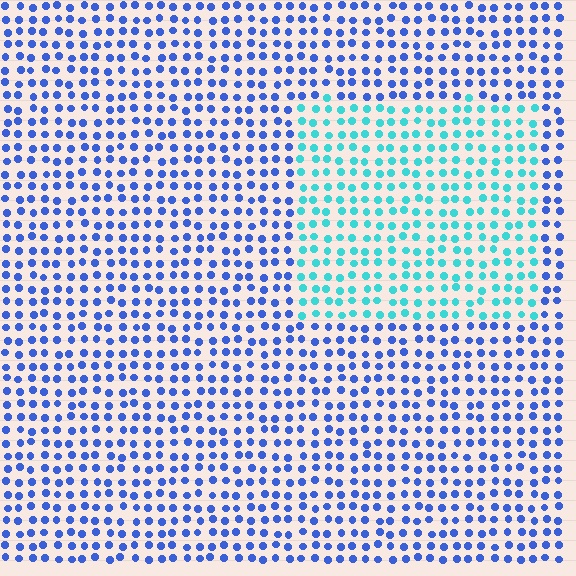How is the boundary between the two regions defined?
The boundary is defined purely by a slight shift in hue (about 47 degrees). Spacing, size, and orientation are identical on both sides.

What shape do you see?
I see a rectangle.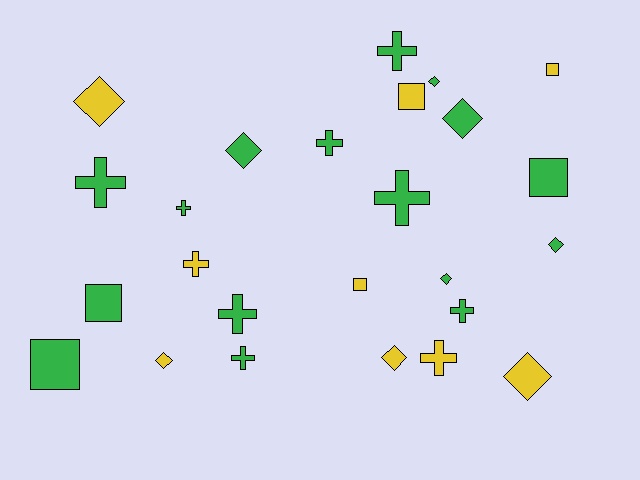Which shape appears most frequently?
Cross, with 10 objects.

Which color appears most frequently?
Green, with 16 objects.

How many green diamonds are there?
There are 5 green diamonds.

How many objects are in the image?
There are 25 objects.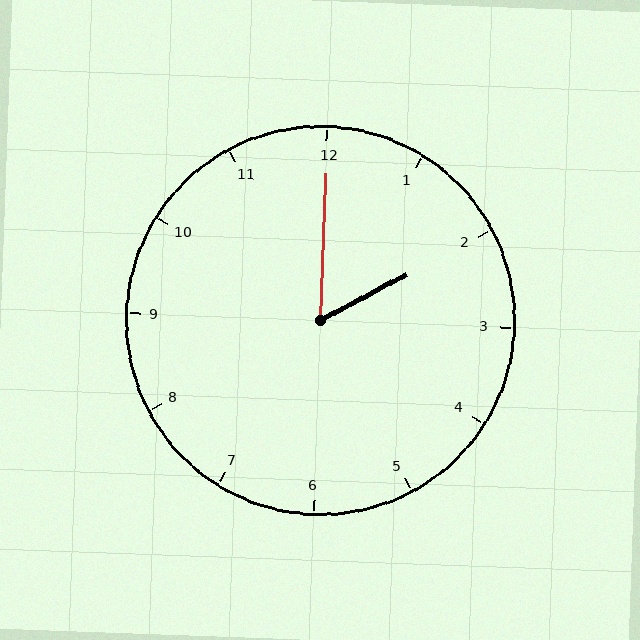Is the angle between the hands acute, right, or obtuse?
It is acute.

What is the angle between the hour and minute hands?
Approximately 60 degrees.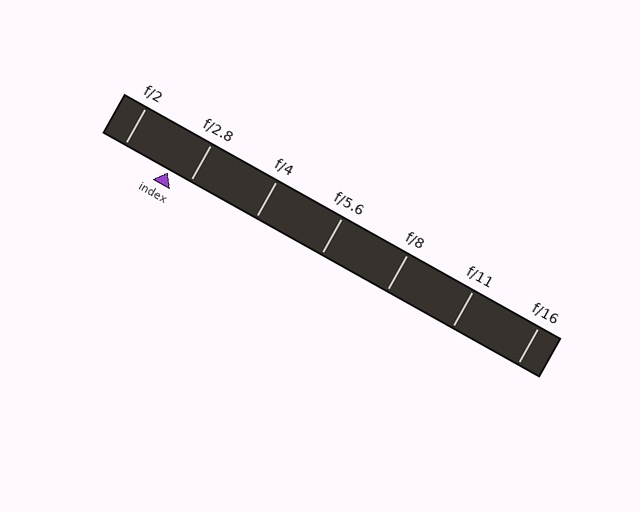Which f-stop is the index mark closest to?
The index mark is closest to f/2.8.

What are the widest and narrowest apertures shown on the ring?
The widest aperture shown is f/2 and the narrowest is f/16.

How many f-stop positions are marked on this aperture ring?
There are 7 f-stop positions marked.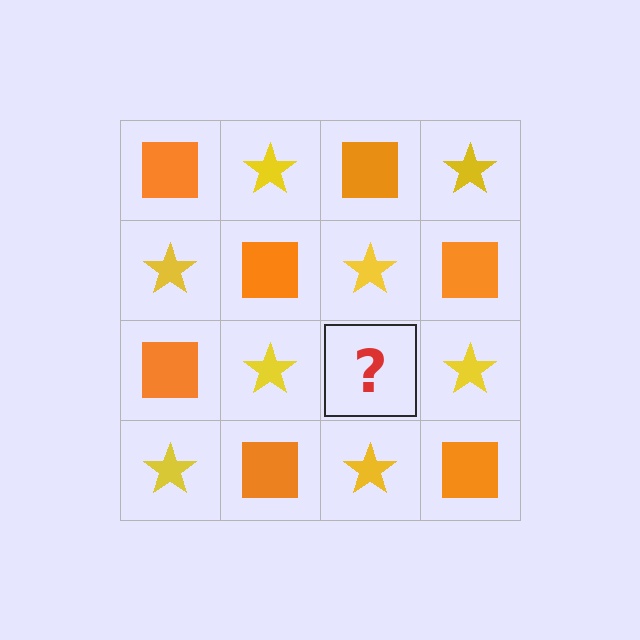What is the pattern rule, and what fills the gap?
The rule is that it alternates orange square and yellow star in a checkerboard pattern. The gap should be filled with an orange square.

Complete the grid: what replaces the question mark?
The question mark should be replaced with an orange square.